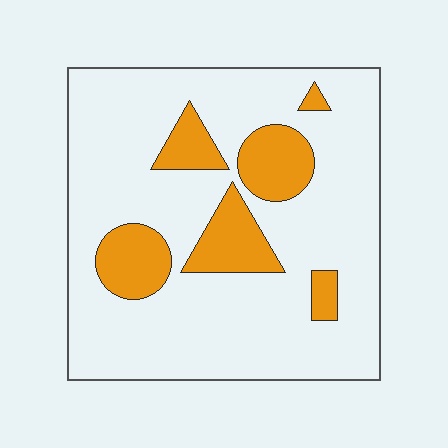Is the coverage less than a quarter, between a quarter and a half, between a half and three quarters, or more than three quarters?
Less than a quarter.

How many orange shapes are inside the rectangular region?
6.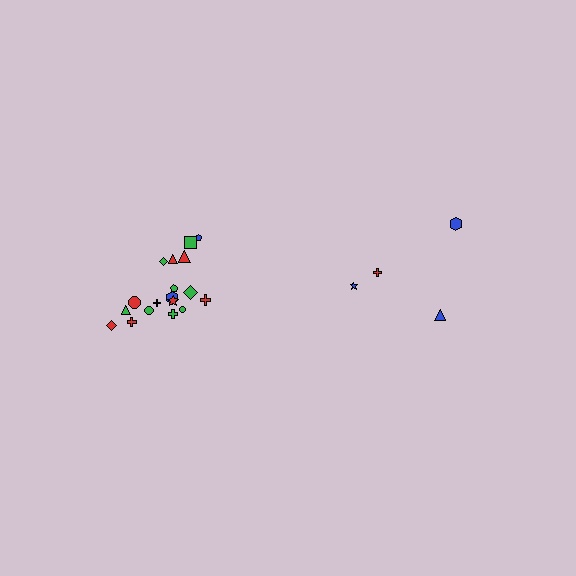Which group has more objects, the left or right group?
The left group.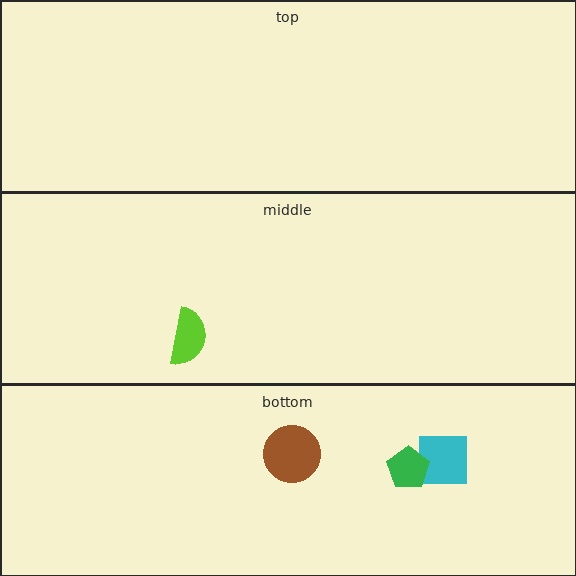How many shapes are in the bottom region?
3.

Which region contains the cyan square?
The bottom region.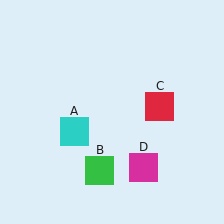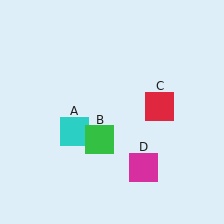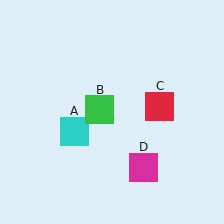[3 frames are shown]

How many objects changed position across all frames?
1 object changed position: green square (object B).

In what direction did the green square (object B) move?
The green square (object B) moved up.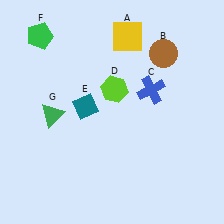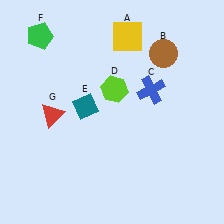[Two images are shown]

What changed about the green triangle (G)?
In Image 1, G is green. In Image 2, it changed to red.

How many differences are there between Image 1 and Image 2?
There is 1 difference between the two images.